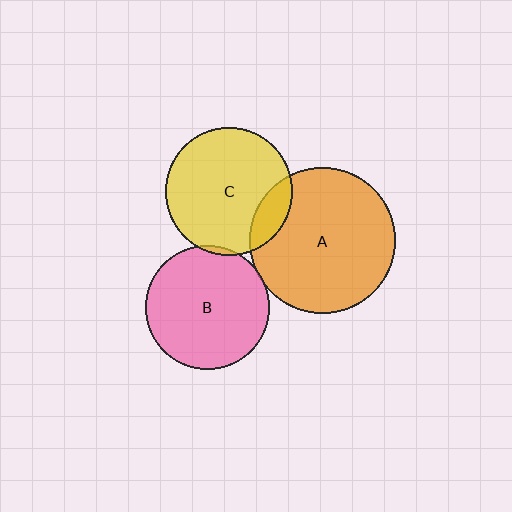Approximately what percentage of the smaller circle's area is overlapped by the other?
Approximately 5%.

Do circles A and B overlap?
Yes.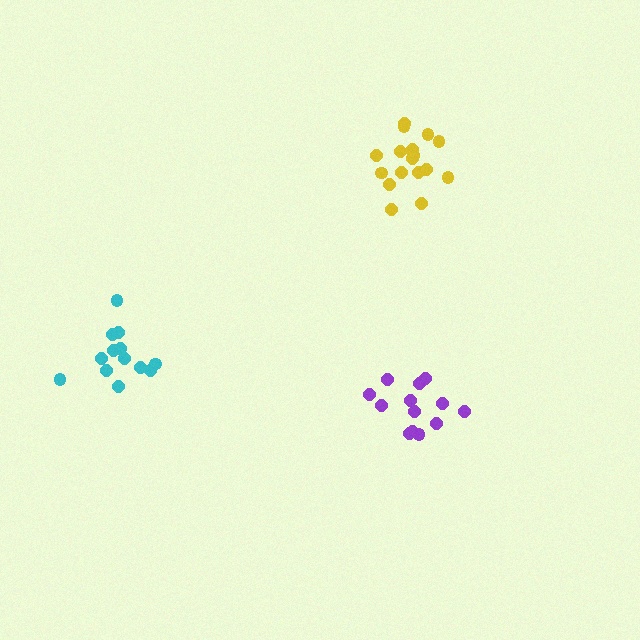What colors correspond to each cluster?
The clusters are colored: purple, yellow, cyan.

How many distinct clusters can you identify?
There are 3 distinct clusters.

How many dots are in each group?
Group 1: 13 dots, Group 2: 17 dots, Group 3: 13 dots (43 total).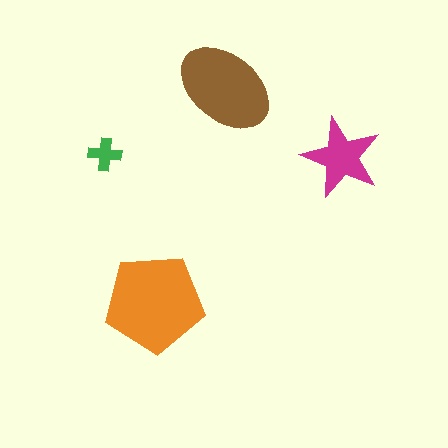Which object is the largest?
The orange pentagon.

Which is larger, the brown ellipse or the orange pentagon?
The orange pentagon.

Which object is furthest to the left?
The green cross is leftmost.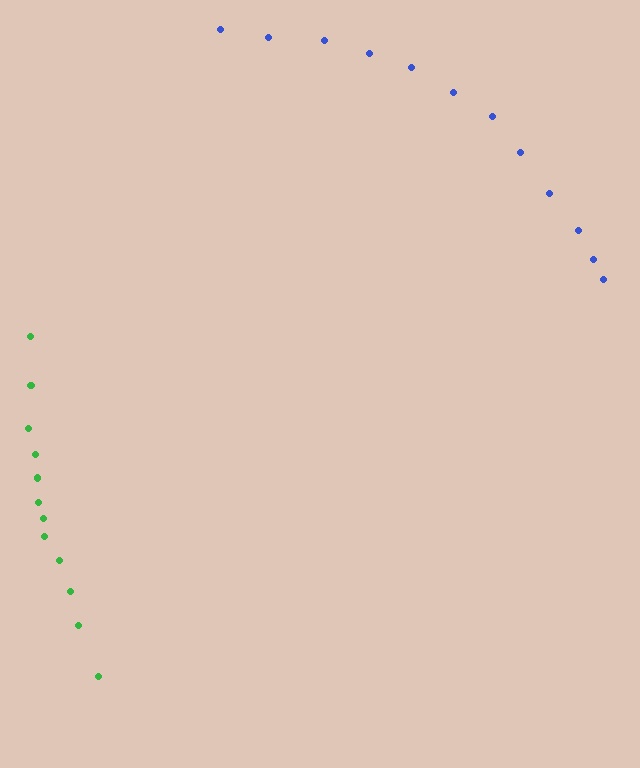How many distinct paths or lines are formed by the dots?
There are 2 distinct paths.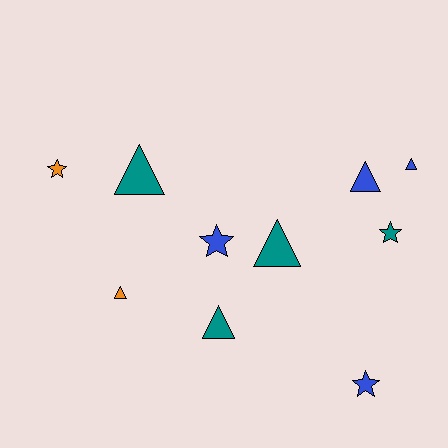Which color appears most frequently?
Teal, with 4 objects.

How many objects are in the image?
There are 10 objects.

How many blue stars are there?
There are 2 blue stars.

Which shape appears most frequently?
Triangle, with 6 objects.